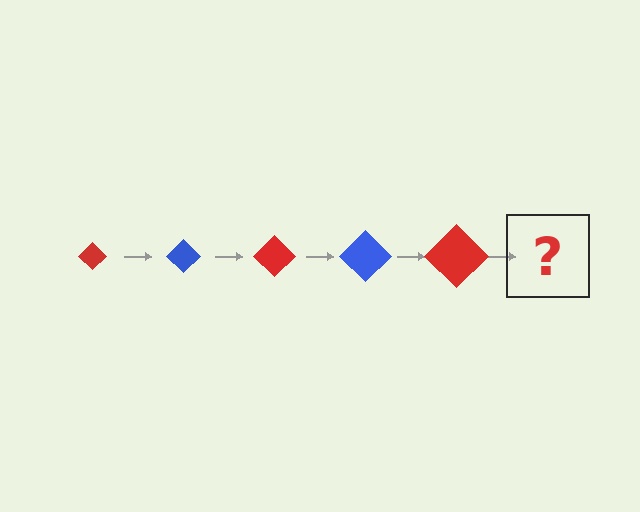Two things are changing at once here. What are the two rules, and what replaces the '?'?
The two rules are that the diamond grows larger each step and the color cycles through red and blue. The '?' should be a blue diamond, larger than the previous one.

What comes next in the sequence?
The next element should be a blue diamond, larger than the previous one.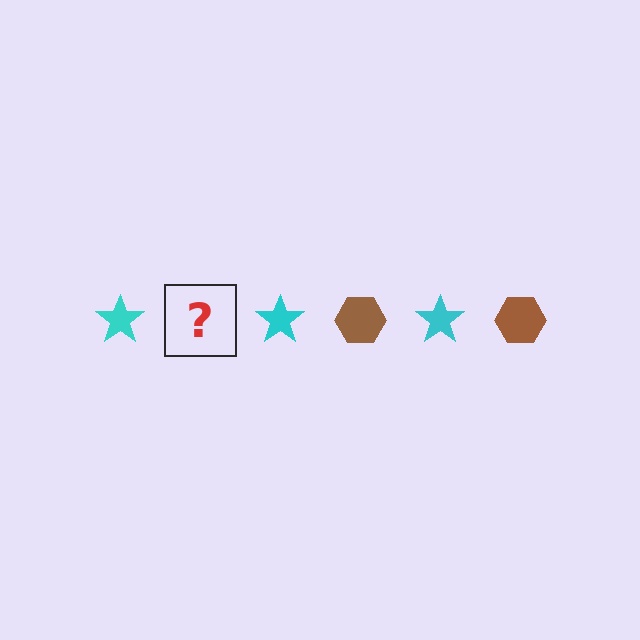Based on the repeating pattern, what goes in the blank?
The blank should be a brown hexagon.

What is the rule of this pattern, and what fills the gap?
The rule is that the pattern alternates between cyan star and brown hexagon. The gap should be filled with a brown hexagon.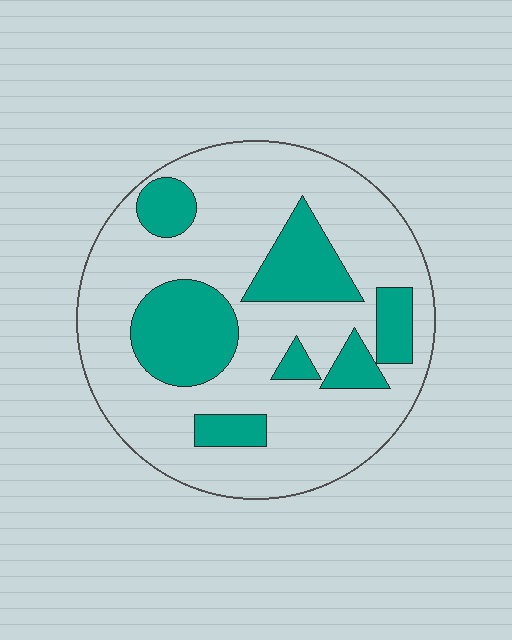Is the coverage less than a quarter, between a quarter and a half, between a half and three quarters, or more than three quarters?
Between a quarter and a half.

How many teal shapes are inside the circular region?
7.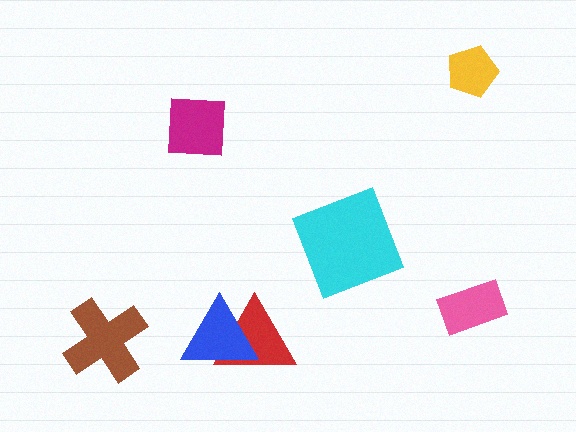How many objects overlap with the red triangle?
1 object overlaps with the red triangle.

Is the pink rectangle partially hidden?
No, no other shape covers it.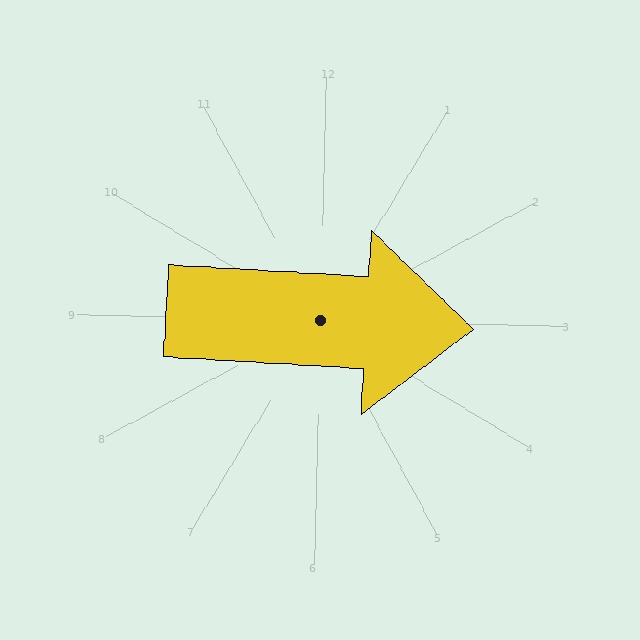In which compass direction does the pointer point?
East.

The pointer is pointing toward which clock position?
Roughly 3 o'clock.